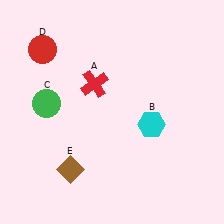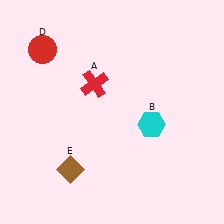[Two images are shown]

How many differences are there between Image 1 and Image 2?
There is 1 difference between the two images.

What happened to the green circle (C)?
The green circle (C) was removed in Image 2. It was in the top-left area of Image 1.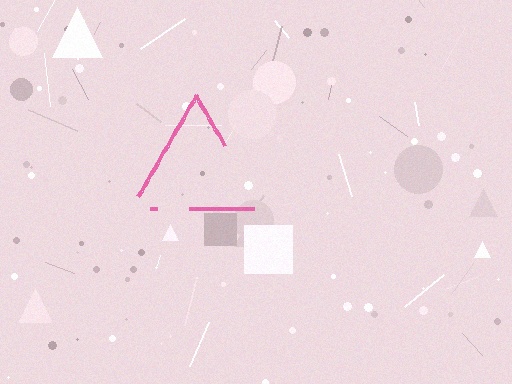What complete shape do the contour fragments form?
The contour fragments form a triangle.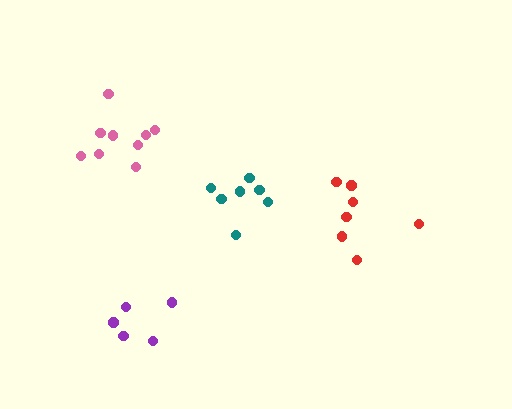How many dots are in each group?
Group 1: 7 dots, Group 2: 7 dots, Group 3: 5 dots, Group 4: 9 dots (28 total).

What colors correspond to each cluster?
The clusters are colored: teal, red, purple, pink.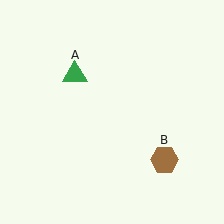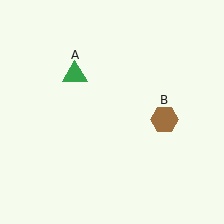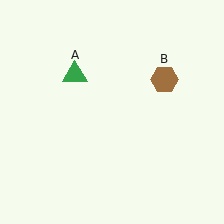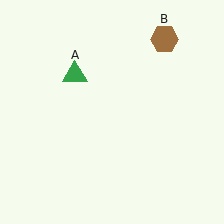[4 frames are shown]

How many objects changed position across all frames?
1 object changed position: brown hexagon (object B).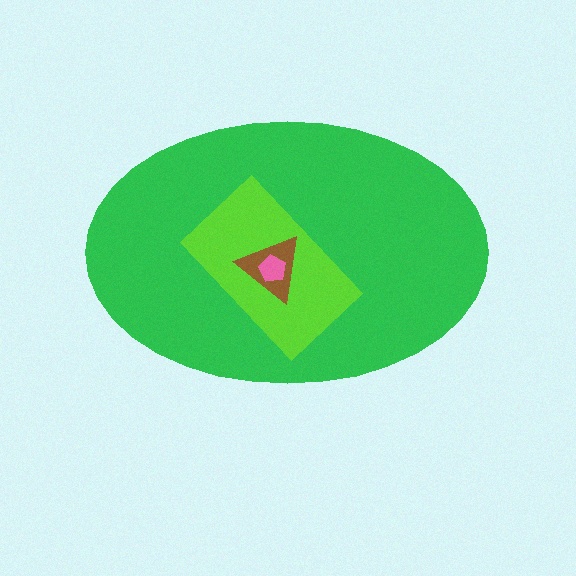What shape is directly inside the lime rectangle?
The brown triangle.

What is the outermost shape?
The green ellipse.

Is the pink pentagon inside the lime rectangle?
Yes.